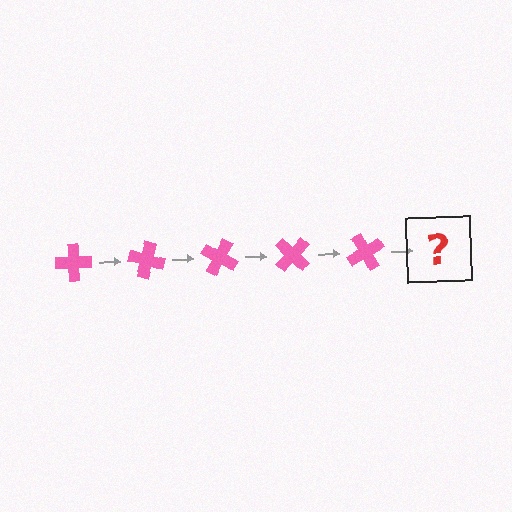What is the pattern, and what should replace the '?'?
The pattern is that the cross rotates 15 degrees each step. The '?' should be a pink cross rotated 75 degrees.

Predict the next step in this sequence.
The next step is a pink cross rotated 75 degrees.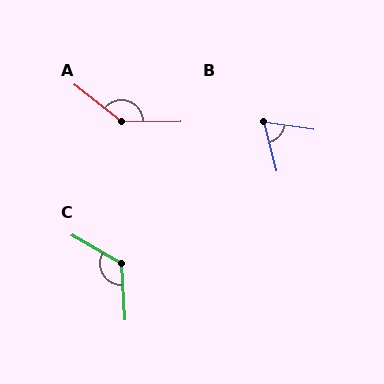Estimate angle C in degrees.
Approximately 124 degrees.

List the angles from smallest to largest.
B (67°), C (124°), A (142°).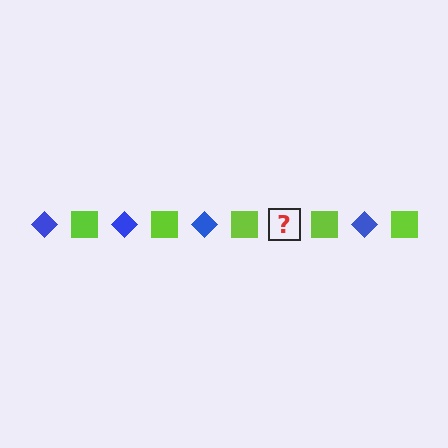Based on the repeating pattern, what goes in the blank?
The blank should be a blue diamond.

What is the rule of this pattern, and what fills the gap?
The rule is that the pattern alternates between blue diamond and lime square. The gap should be filled with a blue diamond.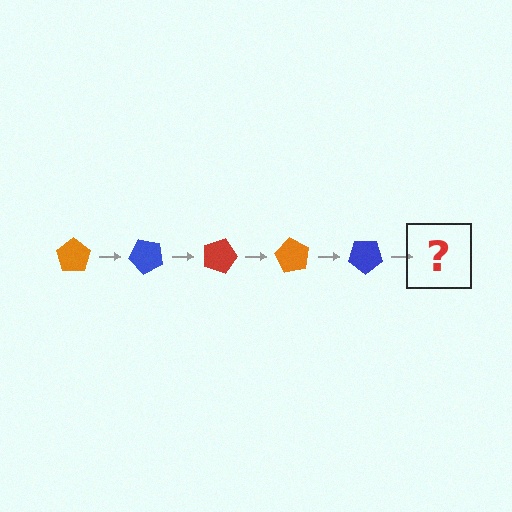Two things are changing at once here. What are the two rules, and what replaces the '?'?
The two rules are that it rotates 45 degrees each step and the color cycles through orange, blue, and red. The '?' should be a red pentagon, rotated 225 degrees from the start.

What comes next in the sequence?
The next element should be a red pentagon, rotated 225 degrees from the start.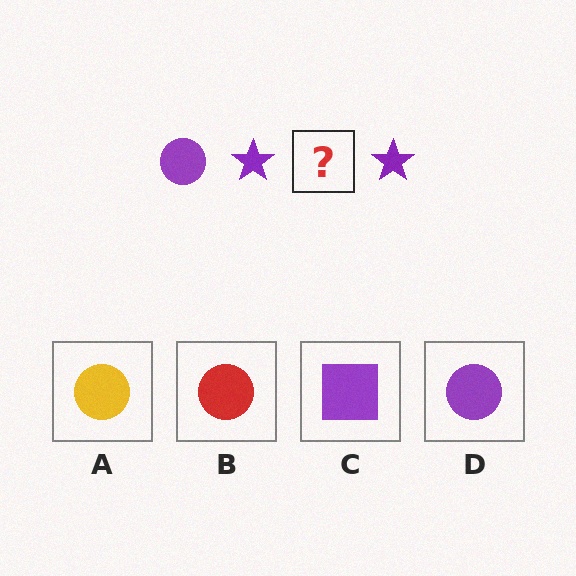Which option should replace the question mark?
Option D.